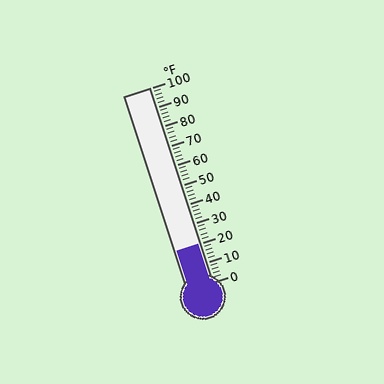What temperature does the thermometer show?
The thermometer shows approximately 20°F.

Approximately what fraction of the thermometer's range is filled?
The thermometer is filled to approximately 20% of its range.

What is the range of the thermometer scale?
The thermometer scale ranges from 0°F to 100°F.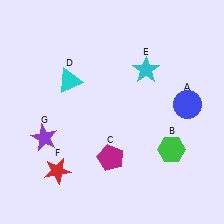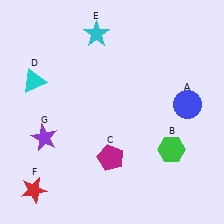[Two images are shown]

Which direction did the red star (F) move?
The red star (F) moved left.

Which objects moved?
The objects that moved are: the cyan triangle (D), the cyan star (E), the red star (F).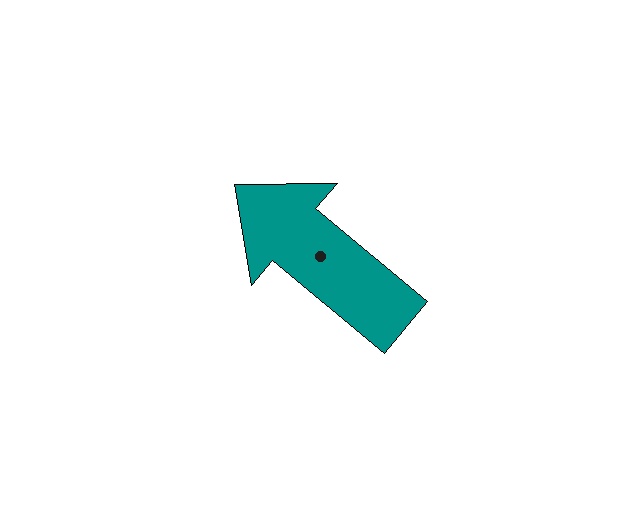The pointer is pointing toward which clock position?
Roughly 10 o'clock.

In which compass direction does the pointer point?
Northwest.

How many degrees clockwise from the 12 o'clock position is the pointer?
Approximately 310 degrees.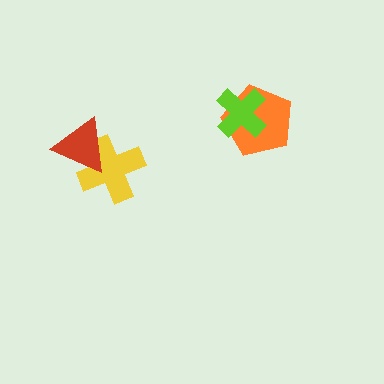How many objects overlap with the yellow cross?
1 object overlaps with the yellow cross.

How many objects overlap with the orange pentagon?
1 object overlaps with the orange pentagon.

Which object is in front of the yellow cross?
The red triangle is in front of the yellow cross.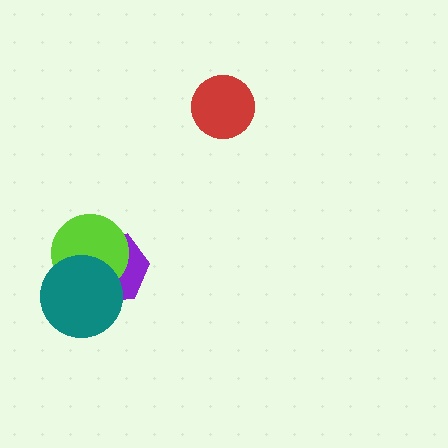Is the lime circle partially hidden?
Yes, it is partially covered by another shape.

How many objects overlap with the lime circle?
2 objects overlap with the lime circle.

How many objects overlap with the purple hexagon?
2 objects overlap with the purple hexagon.